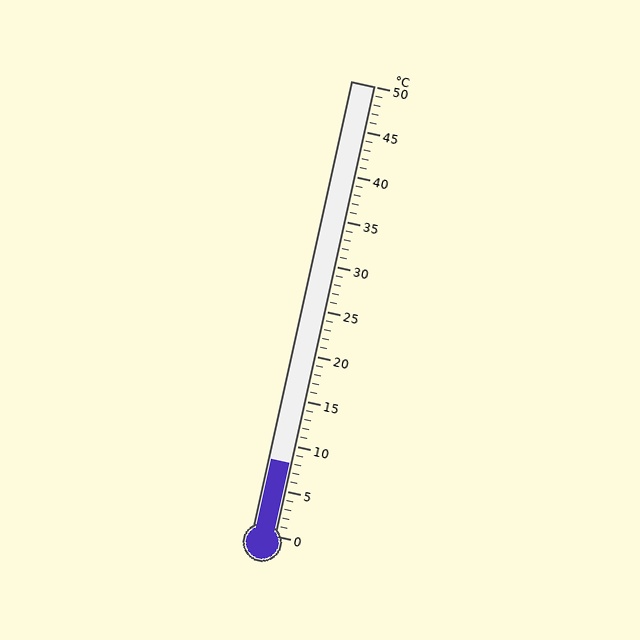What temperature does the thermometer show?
The thermometer shows approximately 8°C.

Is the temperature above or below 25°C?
The temperature is below 25°C.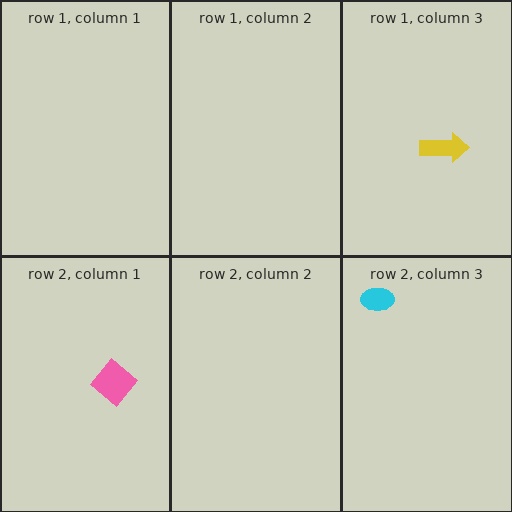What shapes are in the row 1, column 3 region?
The yellow arrow.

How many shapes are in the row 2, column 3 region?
1.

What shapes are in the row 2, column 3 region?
The cyan ellipse.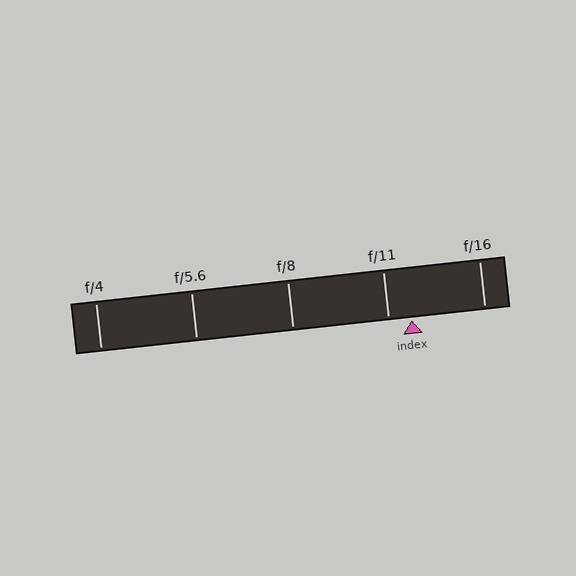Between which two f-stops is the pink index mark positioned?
The index mark is between f/11 and f/16.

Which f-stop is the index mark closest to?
The index mark is closest to f/11.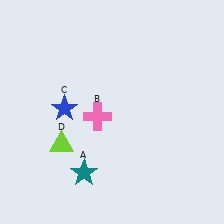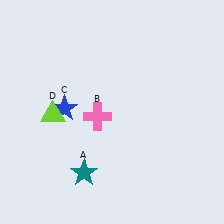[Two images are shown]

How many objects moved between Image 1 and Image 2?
1 object moved between the two images.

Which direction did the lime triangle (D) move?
The lime triangle (D) moved up.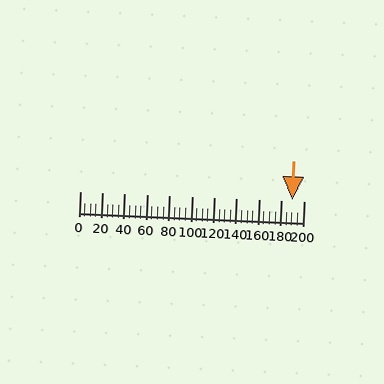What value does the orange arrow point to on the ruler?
The orange arrow points to approximately 190.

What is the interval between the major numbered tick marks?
The major tick marks are spaced 20 units apart.